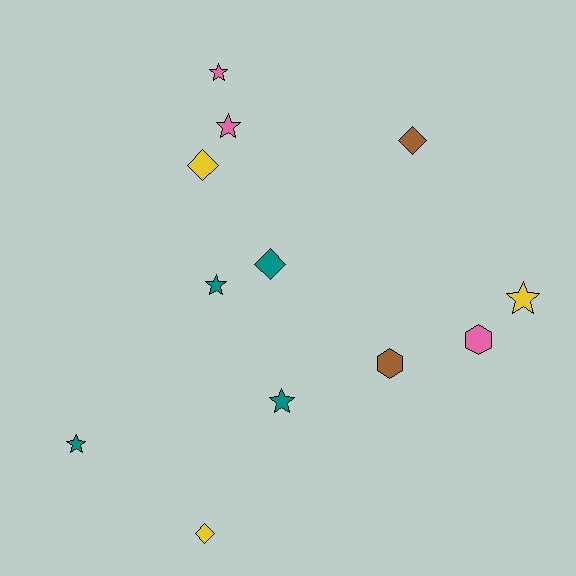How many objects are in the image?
There are 12 objects.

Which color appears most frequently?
Teal, with 4 objects.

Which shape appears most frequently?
Star, with 6 objects.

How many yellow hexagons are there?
There are no yellow hexagons.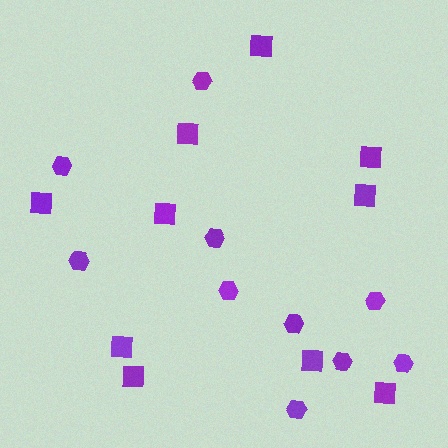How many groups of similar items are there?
There are 2 groups: one group of squares (10) and one group of hexagons (10).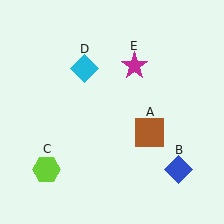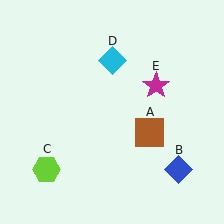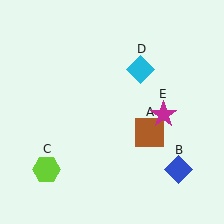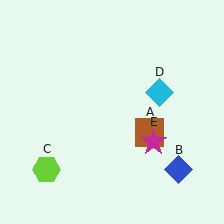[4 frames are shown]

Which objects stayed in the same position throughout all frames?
Brown square (object A) and blue diamond (object B) and lime hexagon (object C) remained stationary.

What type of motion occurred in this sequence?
The cyan diamond (object D), magenta star (object E) rotated clockwise around the center of the scene.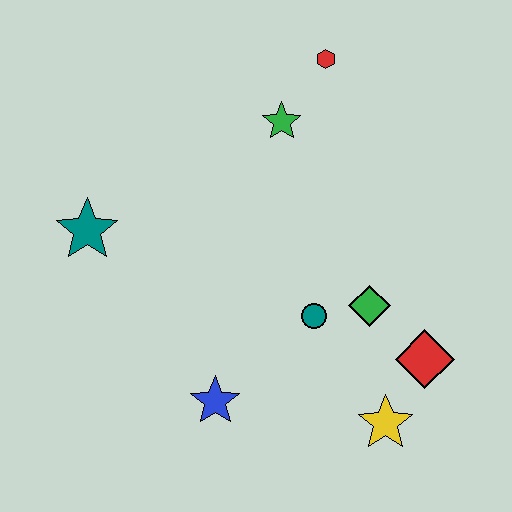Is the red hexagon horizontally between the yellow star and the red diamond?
No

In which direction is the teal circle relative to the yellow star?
The teal circle is above the yellow star.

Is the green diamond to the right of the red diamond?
No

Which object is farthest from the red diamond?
The teal star is farthest from the red diamond.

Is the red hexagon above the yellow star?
Yes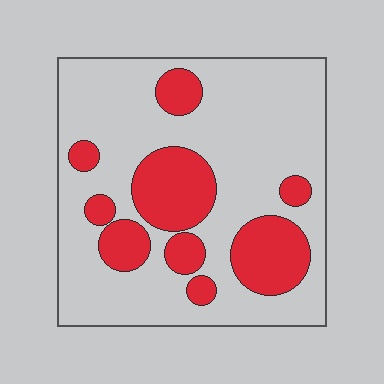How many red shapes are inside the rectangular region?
9.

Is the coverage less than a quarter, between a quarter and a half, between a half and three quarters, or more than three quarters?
Between a quarter and a half.